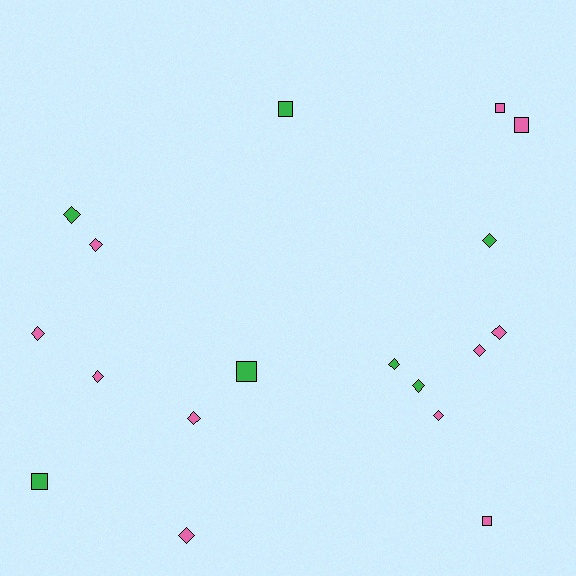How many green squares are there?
There are 3 green squares.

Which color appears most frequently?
Pink, with 11 objects.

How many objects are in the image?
There are 18 objects.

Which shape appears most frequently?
Diamond, with 12 objects.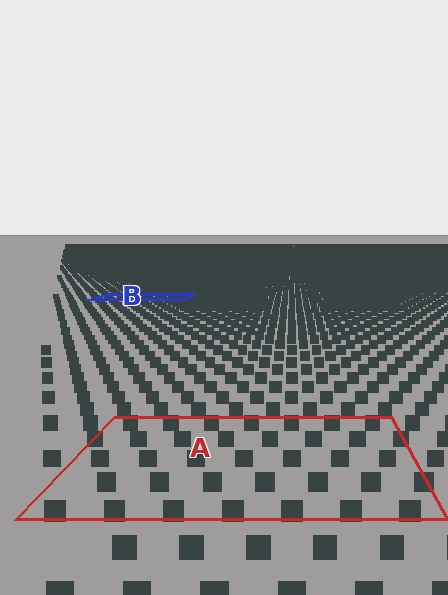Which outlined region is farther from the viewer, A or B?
Region B is farther from the viewer — the texture elements inside it appear smaller and more densely packed.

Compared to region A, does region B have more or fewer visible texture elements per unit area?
Region B has more texture elements per unit area — they are packed more densely because it is farther away.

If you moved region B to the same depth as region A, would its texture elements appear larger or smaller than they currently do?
They would appear larger. At a closer depth, the same texture elements are projected at a bigger on-screen size.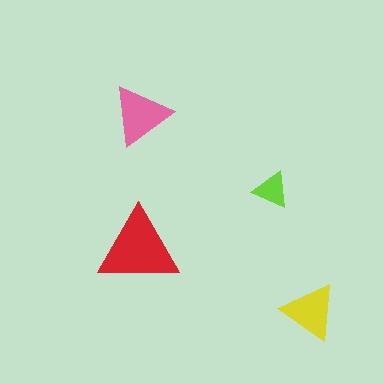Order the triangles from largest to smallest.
the red one, the pink one, the yellow one, the lime one.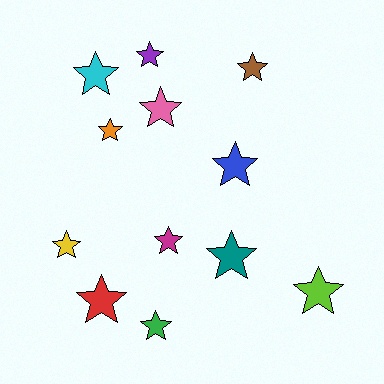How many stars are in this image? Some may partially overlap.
There are 12 stars.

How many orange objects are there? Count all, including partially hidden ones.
There is 1 orange object.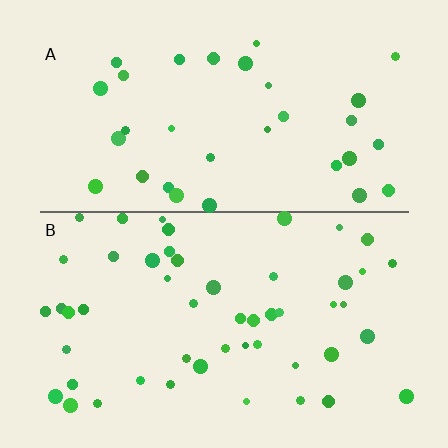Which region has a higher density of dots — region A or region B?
B (the bottom).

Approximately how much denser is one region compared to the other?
Approximately 1.5× — region B over region A.